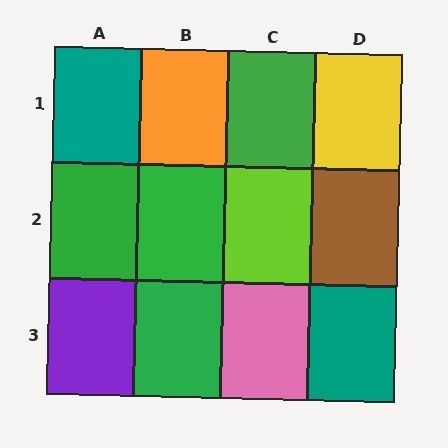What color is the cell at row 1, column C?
Green.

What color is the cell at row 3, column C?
Pink.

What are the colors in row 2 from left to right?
Green, green, lime, brown.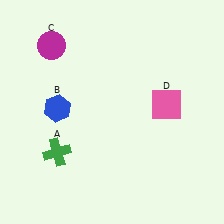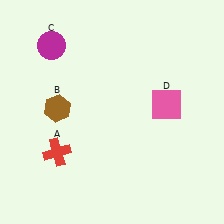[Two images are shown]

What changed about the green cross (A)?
In Image 1, A is green. In Image 2, it changed to red.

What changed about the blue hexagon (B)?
In Image 1, B is blue. In Image 2, it changed to brown.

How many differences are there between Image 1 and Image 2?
There are 2 differences between the two images.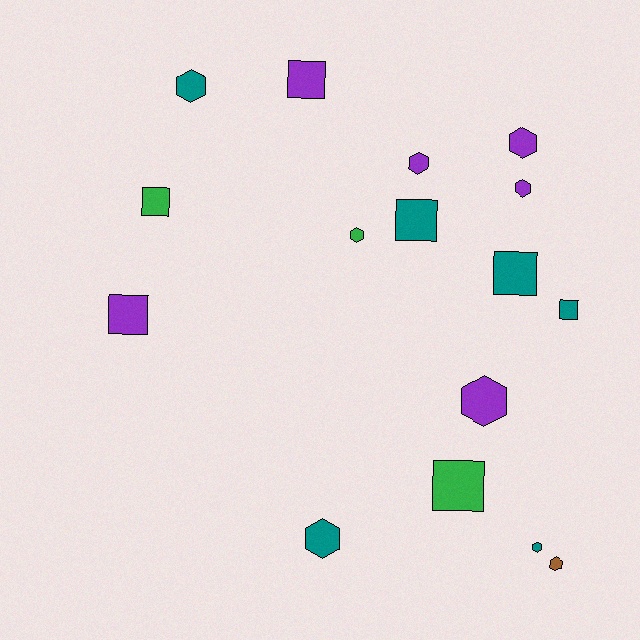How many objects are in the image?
There are 16 objects.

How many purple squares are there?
There are 2 purple squares.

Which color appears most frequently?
Purple, with 6 objects.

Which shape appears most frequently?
Hexagon, with 9 objects.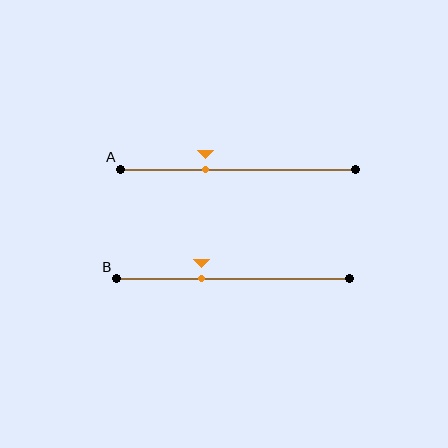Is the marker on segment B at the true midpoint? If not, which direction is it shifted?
No, the marker on segment B is shifted to the left by about 13% of the segment length.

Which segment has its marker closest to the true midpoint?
Segment B has its marker closest to the true midpoint.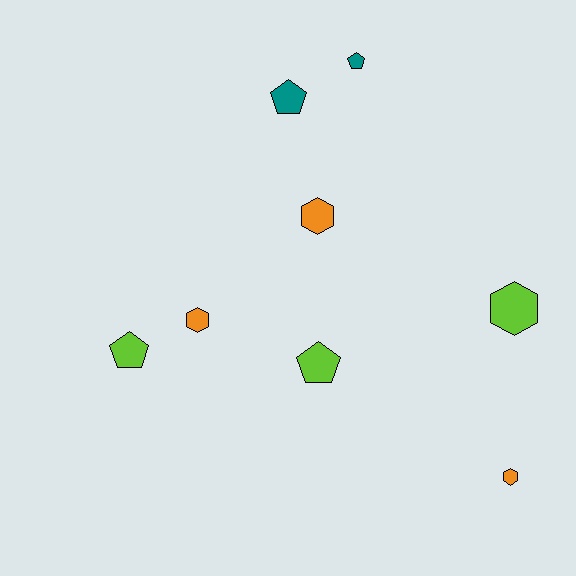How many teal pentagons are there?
There are 2 teal pentagons.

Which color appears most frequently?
Orange, with 3 objects.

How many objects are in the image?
There are 8 objects.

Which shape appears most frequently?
Pentagon, with 4 objects.